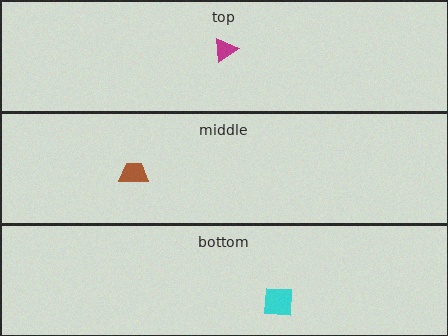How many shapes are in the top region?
1.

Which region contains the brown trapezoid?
The middle region.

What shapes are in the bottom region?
The cyan square.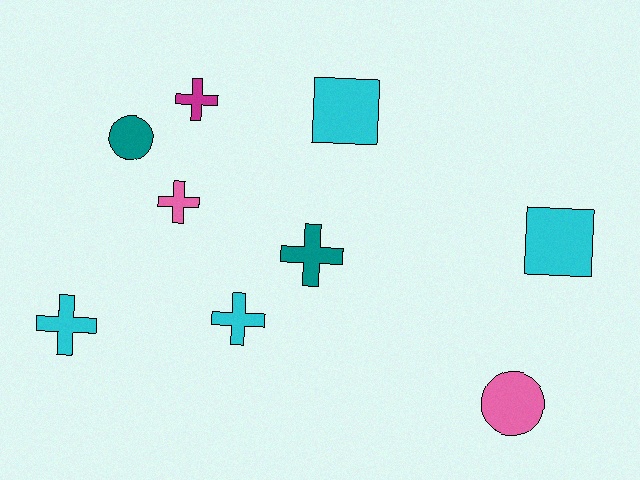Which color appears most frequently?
Cyan, with 4 objects.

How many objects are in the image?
There are 9 objects.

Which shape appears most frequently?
Cross, with 5 objects.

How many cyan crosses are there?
There are 2 cyan crosses.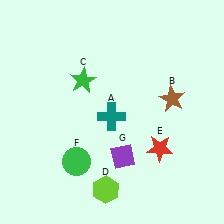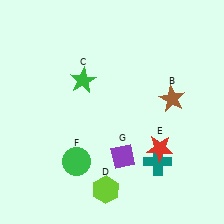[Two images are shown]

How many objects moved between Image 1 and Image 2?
1 object moved between the two images.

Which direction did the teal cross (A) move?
The teal cross (A) moved right.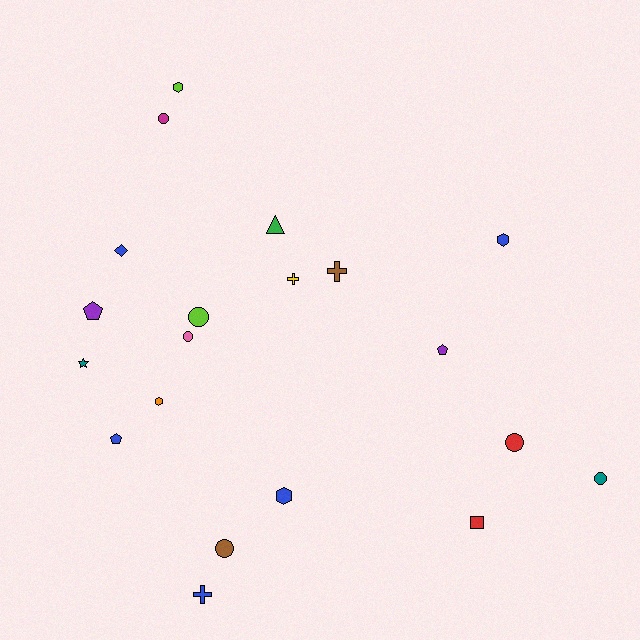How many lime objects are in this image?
There are 2 lime objects.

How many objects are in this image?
There are 20 objects.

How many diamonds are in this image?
There is 1 diamond.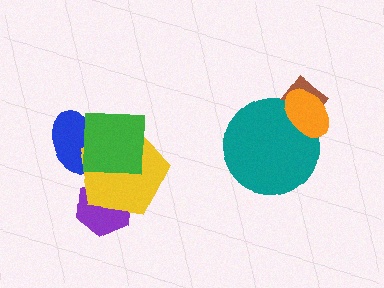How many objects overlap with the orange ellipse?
2 objects overlap with the orange ellipse.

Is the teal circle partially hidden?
Yes, it is partially covered by another shape.